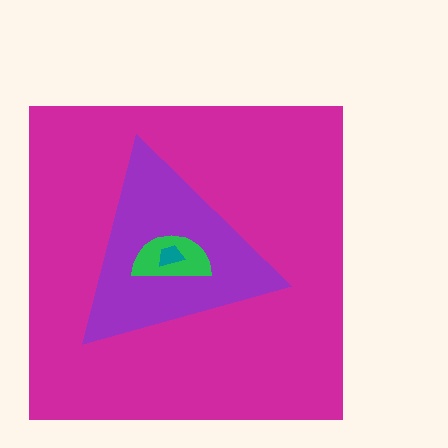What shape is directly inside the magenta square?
The purple triangle.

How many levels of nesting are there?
4.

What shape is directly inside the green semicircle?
The teal trapezoid.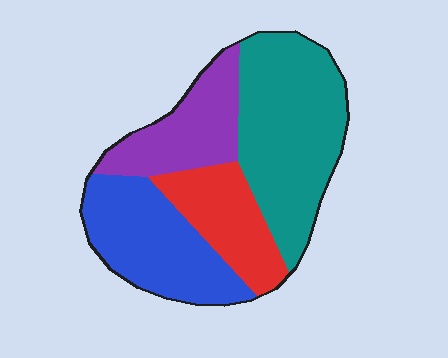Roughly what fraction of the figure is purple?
Purple covers about 20% of the figure.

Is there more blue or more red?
Blue.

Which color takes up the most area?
Teal, at roughly 35%.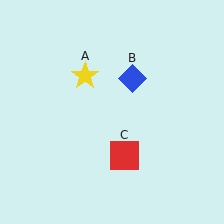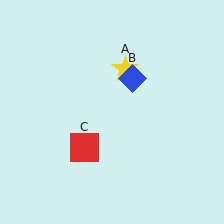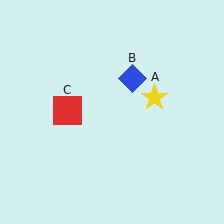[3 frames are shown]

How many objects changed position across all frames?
2 objects changed position: yellow star (object A), red square (object C).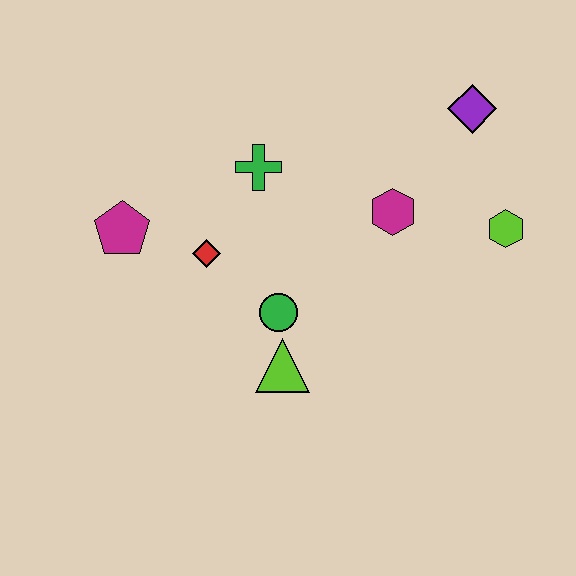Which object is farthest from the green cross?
The lime hexagon is farthest from the green cross.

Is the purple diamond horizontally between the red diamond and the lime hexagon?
Yes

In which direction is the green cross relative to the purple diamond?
The green cross is to the left of the purple diamond.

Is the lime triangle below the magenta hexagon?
Yes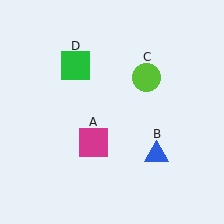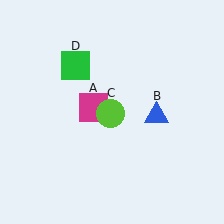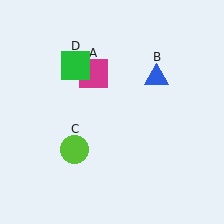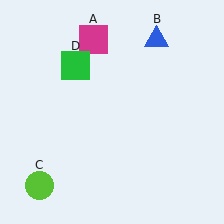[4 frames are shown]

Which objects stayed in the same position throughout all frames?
Green square (object D) remained stationary.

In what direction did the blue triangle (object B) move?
The blue triangle (object B) moved up.